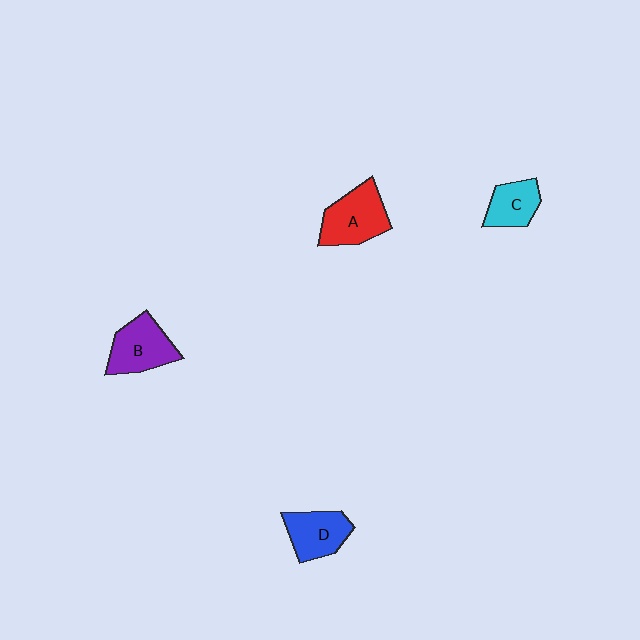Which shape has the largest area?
Shape A (red).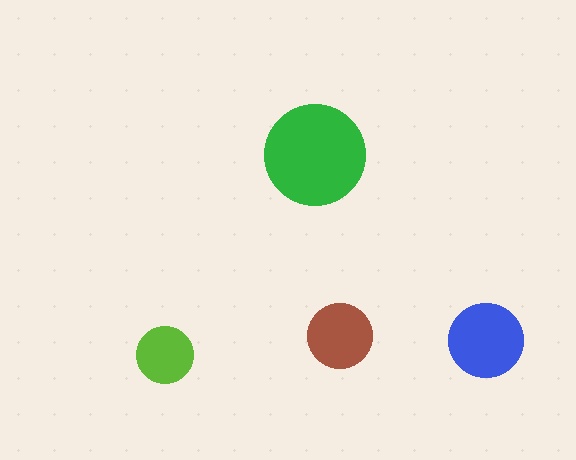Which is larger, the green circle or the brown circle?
The green one.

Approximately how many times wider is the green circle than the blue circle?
About 1.5 times wider.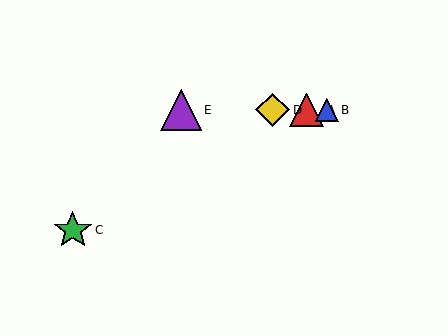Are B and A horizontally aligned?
Yes, both are at y≈110.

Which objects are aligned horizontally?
Objects A, B, D, E are aligned horizontally.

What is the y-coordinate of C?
Object C is at y≈230.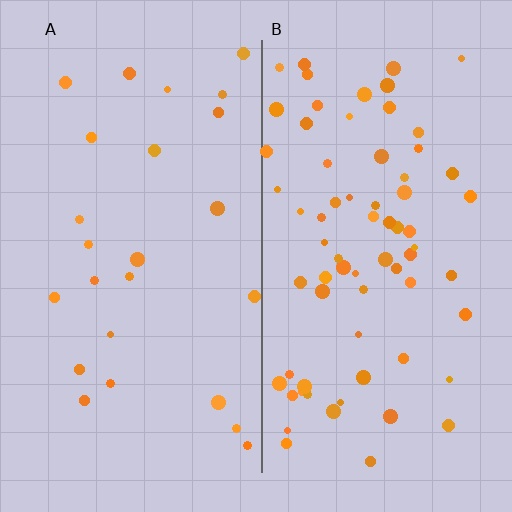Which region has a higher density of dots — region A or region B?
B (the right).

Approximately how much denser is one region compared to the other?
Approximately 2.9× — region B over region A.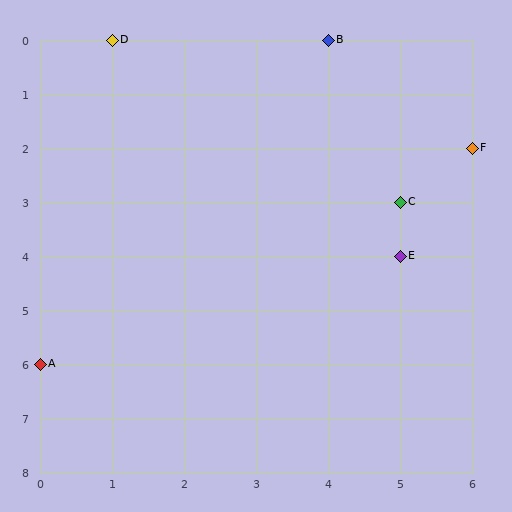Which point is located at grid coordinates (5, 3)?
Point C is at (5, 3).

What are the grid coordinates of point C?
Point C is at grid coordinates (5, 3).